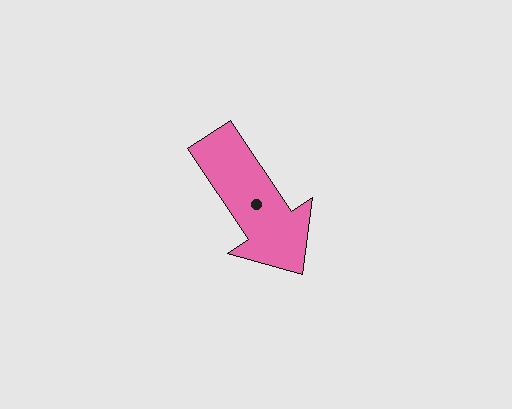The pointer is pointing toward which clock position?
Roughly 5 o'clock.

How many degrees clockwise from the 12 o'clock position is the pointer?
Approximately 146 degrees.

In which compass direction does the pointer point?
Southeast.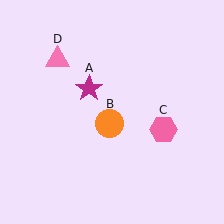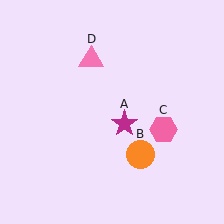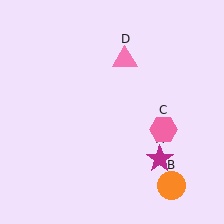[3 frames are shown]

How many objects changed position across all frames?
3 objects changed position: magenta star (object A), orange circle (object B), pink triangle (object D).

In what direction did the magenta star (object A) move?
The magenta star (object A) moved down and to the right.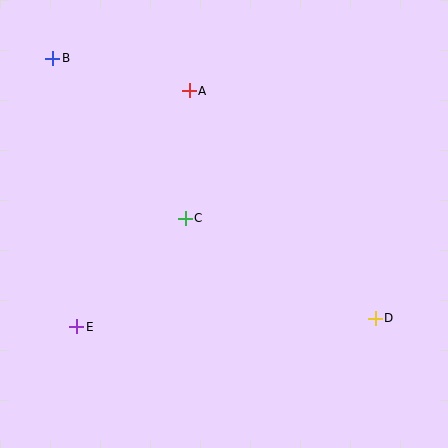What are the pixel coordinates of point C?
Point C is at (185, 218).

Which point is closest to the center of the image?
Point C at (185, 218) is closest to the center.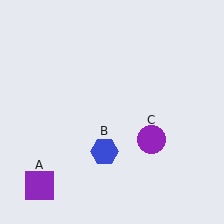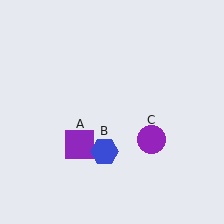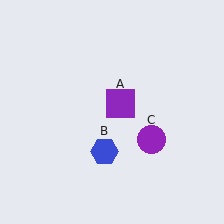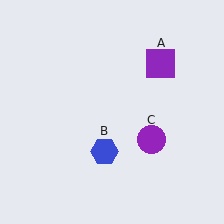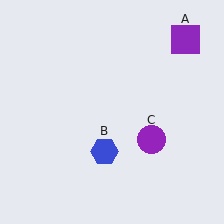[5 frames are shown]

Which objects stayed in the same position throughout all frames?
Blue hexagon (object B) and purple circle (object C) remained stationary.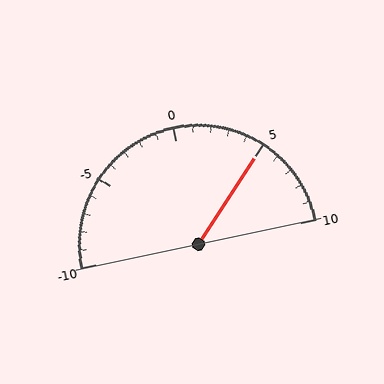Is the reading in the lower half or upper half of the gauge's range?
The reading is in the upper half of the range (-10 to 10).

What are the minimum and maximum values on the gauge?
The gauge ranges from -10 to 10.